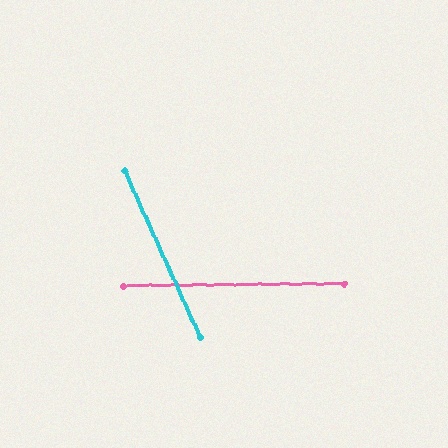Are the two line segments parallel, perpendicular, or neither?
Neither parallel nor perpendicular — they differ by about 66°.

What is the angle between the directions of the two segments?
Approximately 66 degrees.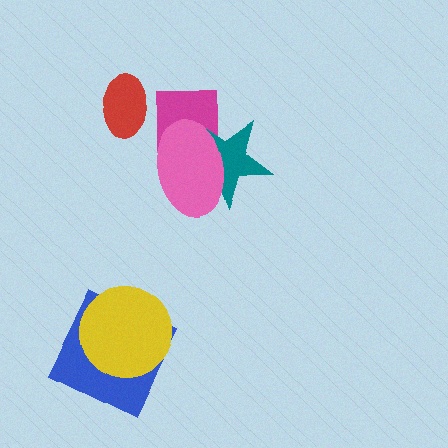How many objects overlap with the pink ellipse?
2 objects overlap with the pink ellipse.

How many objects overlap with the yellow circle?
1 object overlaps with the yellow circle.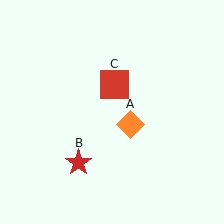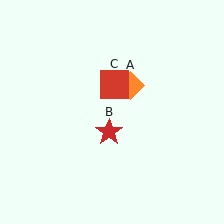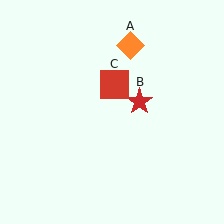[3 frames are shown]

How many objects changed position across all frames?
2 objects changed position: orange diamond (object A), red star (object B).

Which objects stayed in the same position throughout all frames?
Red square (object C) remained stationary.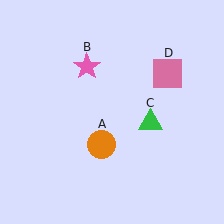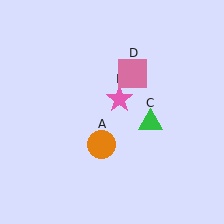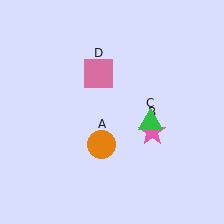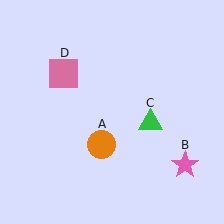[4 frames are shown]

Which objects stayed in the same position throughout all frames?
Orange circle (object A) and green triangle (object C) remained stationary.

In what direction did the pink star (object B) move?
The pink star (object B) moved down and to the right.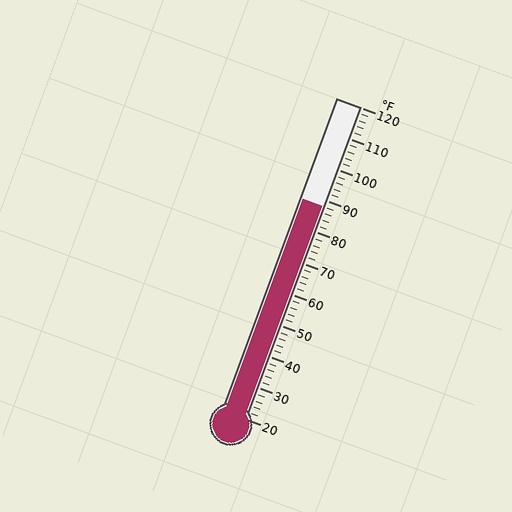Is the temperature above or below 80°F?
The temperature is above 80°F.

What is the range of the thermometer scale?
The thermometer scale ranges from 20°F to 120°F.